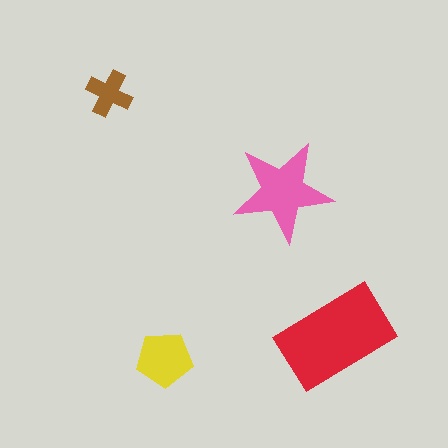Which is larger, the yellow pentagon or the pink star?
The pink star.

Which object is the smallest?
The brown cross.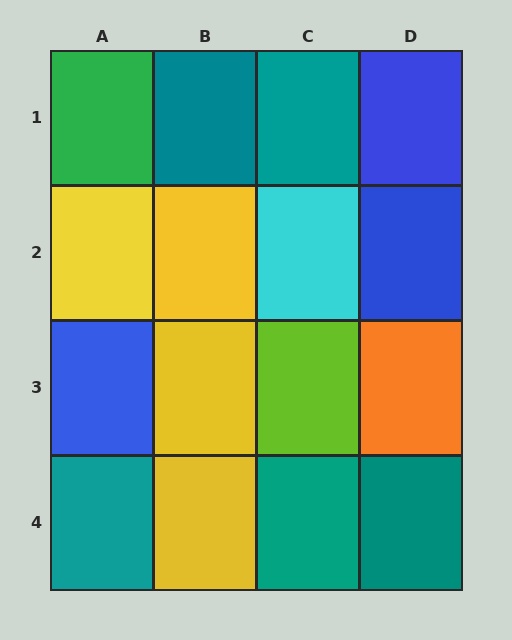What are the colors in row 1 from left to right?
Green, teal, teal, blue.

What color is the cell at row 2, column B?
Yellow.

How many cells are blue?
3 cells are blue.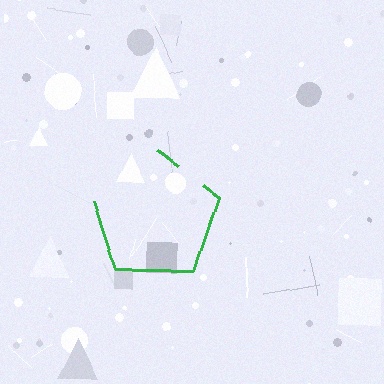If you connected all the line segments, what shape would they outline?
They would outline a pentagon.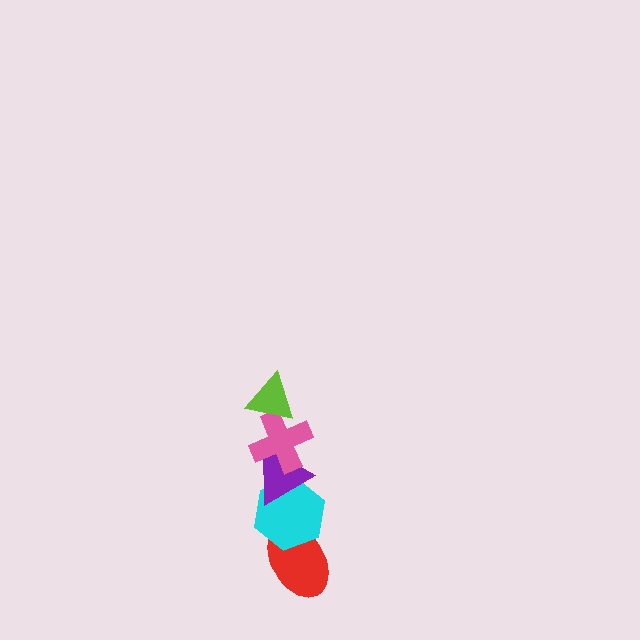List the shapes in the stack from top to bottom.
From top to bottom: the lime triangle, the pink cross, the purple triangle, the cyan hexagon, the red ellipse.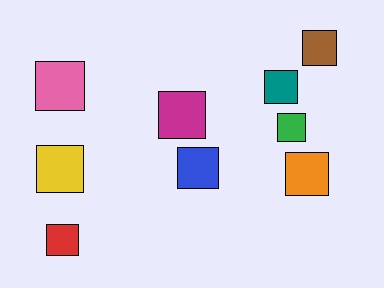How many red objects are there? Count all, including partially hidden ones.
There is 1 red object.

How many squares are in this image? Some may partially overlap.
There are 9 squares.